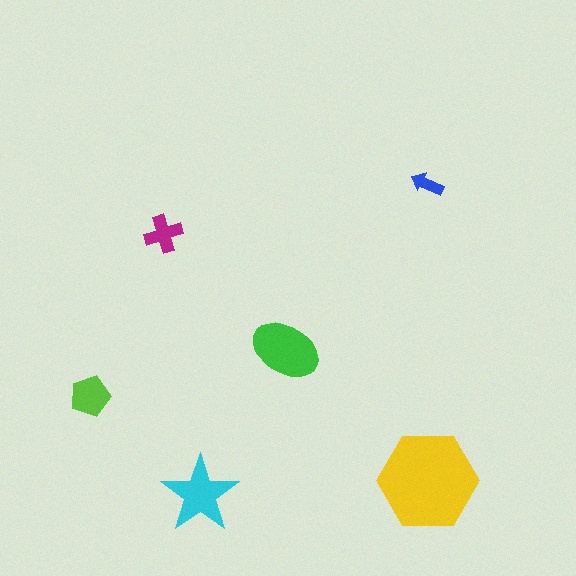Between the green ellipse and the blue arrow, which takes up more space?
The green ellipse.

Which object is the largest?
The yellow hexagon.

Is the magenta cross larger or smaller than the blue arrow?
Larger.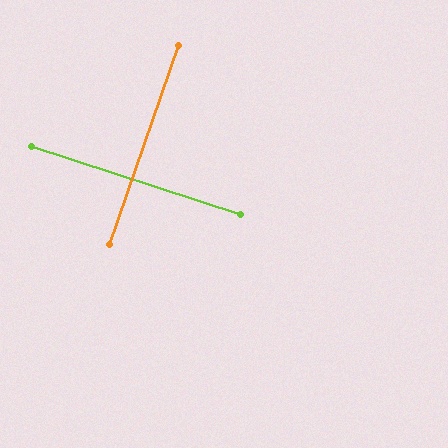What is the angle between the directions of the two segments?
Approximately 89 degrees.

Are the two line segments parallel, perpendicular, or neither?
Perpendicular — they meet at approximately 89°.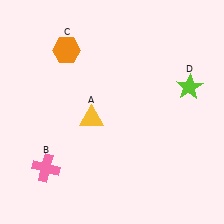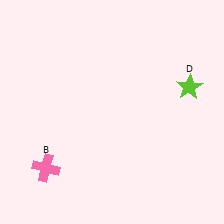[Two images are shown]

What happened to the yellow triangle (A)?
The yellow triangle (A) was removed in Image 2. It was in the bottom-left area of Image 1.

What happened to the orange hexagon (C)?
The orange hexagon (C) was removed in Image 2. It was in the top-left area of Image 1.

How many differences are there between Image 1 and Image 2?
There are 2 differences between the two images.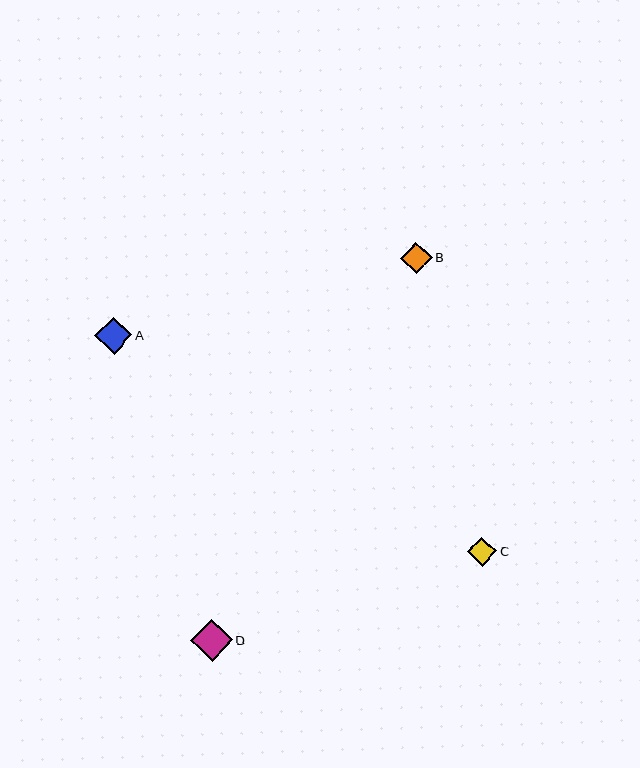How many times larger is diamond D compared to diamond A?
Diamond D is approximately 1.1 times the size of diamond A.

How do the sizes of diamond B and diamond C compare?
Diamond B and diamond C are approximately the same size.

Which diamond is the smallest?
Diamond C is the smallest with a size of approximately 29 pixels.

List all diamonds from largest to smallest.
From largest to smallest: D, A, B, C.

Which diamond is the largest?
Diamond D is the largest with a size of approximately 42 pixels.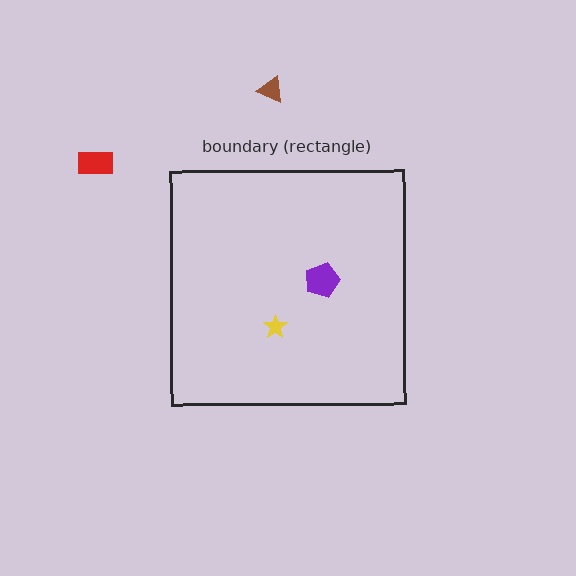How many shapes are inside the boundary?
2 inside, 2 outside.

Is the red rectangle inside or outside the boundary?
Outside.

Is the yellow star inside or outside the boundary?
Inside.